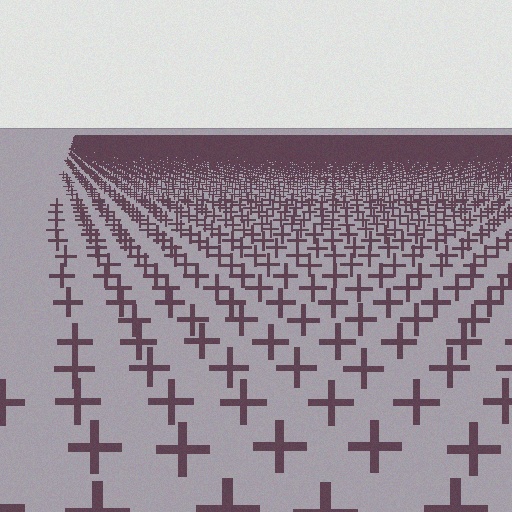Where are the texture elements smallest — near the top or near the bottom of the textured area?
Near the top.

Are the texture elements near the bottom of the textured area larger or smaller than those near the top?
Larger. Near the bottom, elements are closer to the viewer and appear at a bigger on-screen size.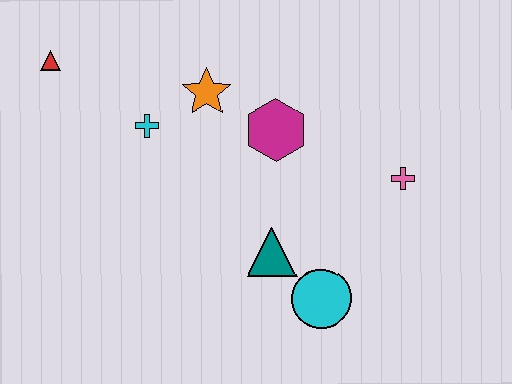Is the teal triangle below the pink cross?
Yes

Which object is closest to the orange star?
The cyan cross is closest to the orange star.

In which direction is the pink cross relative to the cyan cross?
The pink cross is to the right of the cyan cross.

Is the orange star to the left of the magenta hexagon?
Yes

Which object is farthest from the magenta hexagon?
The red triangle is farthest from the magenta hexagon.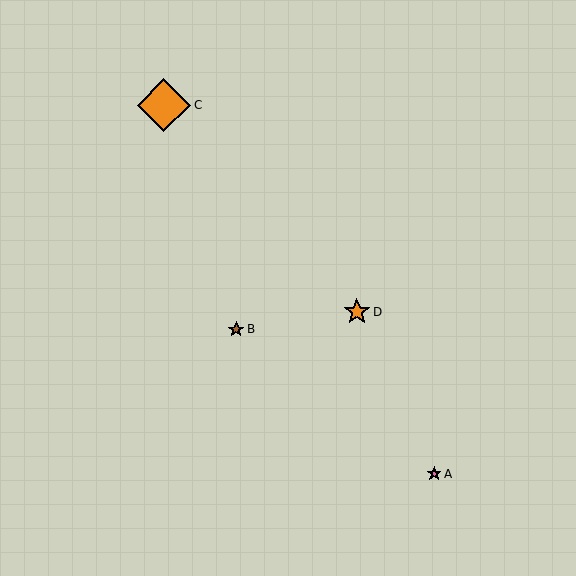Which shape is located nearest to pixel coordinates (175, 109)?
The orange diamond (labeled C) at (164, 105) is nearest to that location.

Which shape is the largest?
The orange diamond (labeled C) is the largest.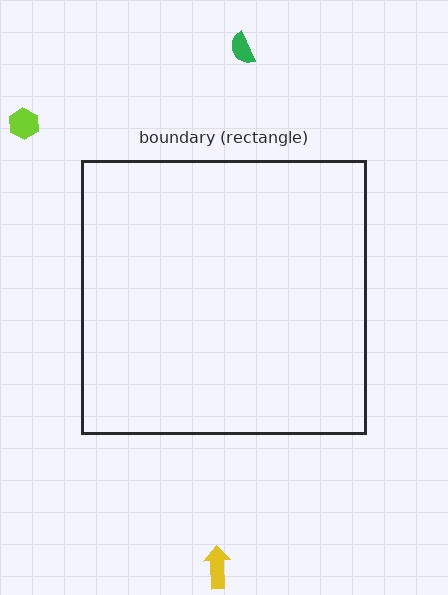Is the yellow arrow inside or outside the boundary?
Outside.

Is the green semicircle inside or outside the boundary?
Outside.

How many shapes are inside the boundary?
0 inside, 3 outside.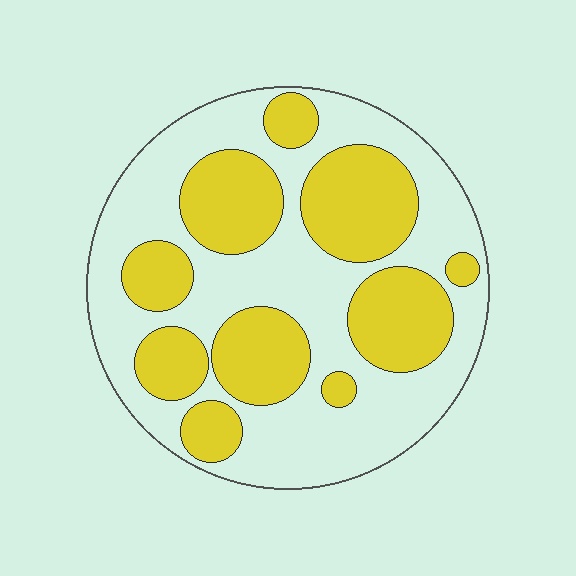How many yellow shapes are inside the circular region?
10.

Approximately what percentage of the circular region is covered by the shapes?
Approximately 40%.